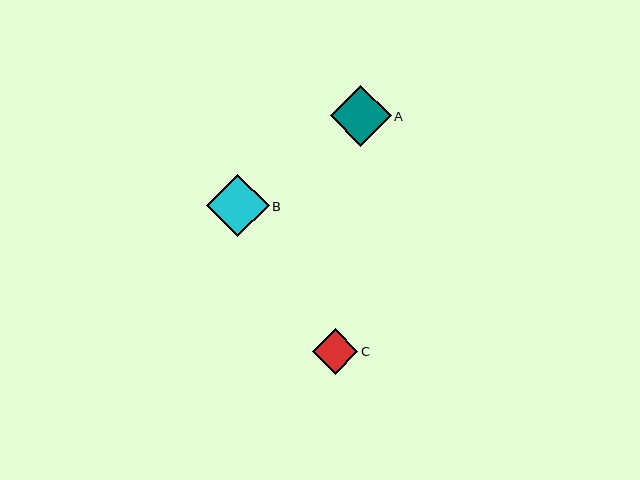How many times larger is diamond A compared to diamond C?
Diamond A is approximately 1.4 times the size of diamond C.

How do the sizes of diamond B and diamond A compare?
Diamond B and diamond A are approximately the same size.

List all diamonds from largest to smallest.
From largest to smallest: B, A, C.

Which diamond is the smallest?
Diamond C is the smallest with a size of approximately 45 pixels.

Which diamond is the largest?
Diamond B is the largest with a size of approximately 62 pixels.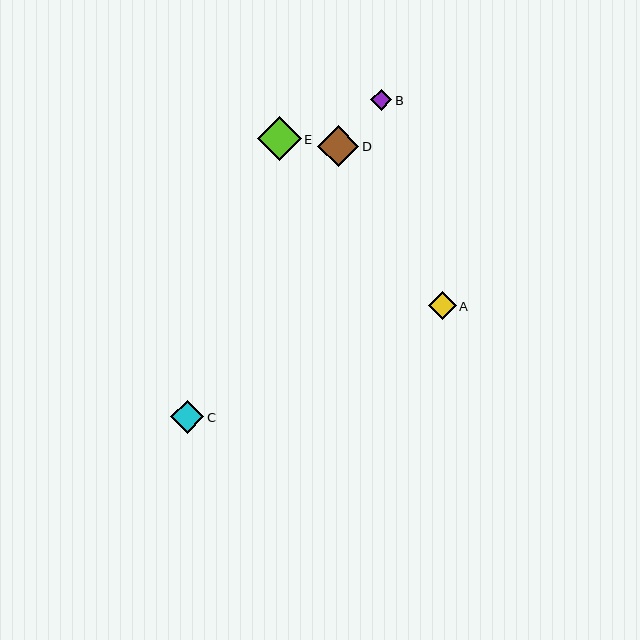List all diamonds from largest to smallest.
From largest to smallest: E, D, C, A, B.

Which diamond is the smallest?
Diamond B is the smallest with a size of approximately 21 pixels.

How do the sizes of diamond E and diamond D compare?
Diamond E and diamond D are approximately the same size.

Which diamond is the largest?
Diamond E is the largest with a size of approximately 44 pixels.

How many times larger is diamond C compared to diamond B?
Diamond C is approximately 1.6 times the size of diamond B.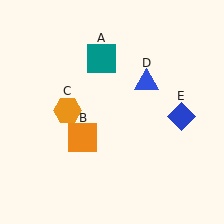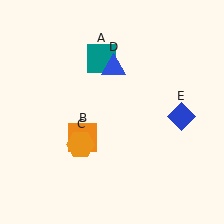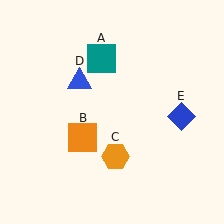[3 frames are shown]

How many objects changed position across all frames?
2 objects changed position: orange hexagon (object C), blue triangle (object D).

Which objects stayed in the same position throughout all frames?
Teal square (object A) and orange square (object B) and blue diamond (object E) remained stationary.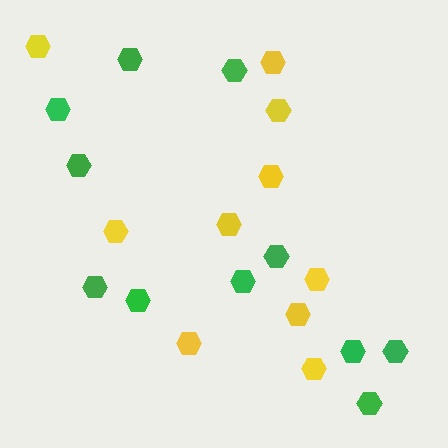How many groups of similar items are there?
There are 2 groups: one group of yellow hexagons (10) and one group of green hexagons (11).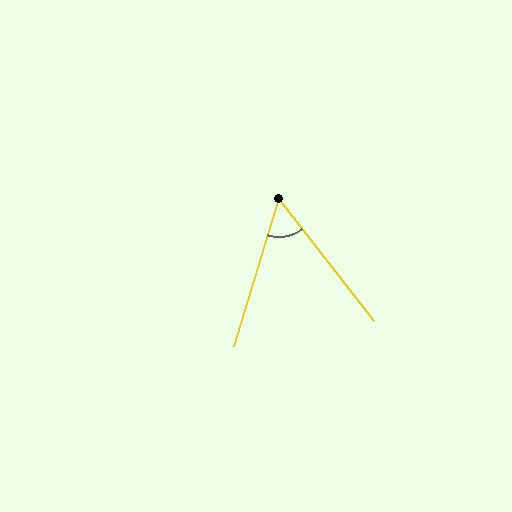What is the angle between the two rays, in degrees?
Approximately 55 degrees.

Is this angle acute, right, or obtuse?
It is acute.